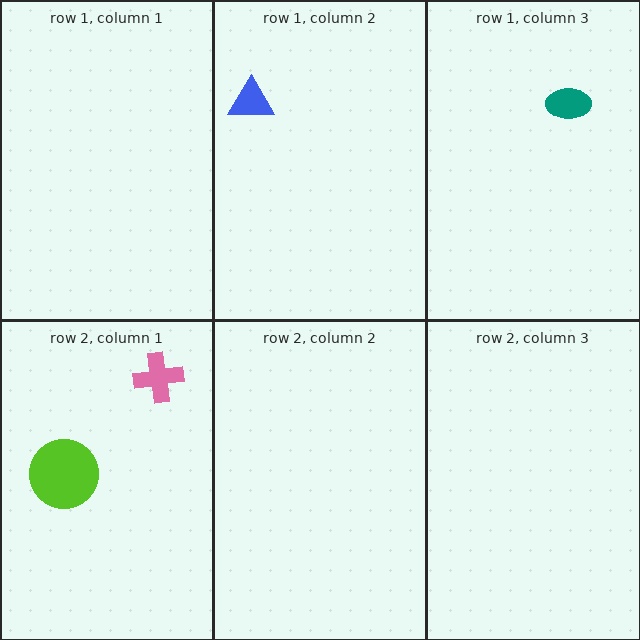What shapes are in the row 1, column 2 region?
The blue triangle.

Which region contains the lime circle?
The row 2, column 1 region.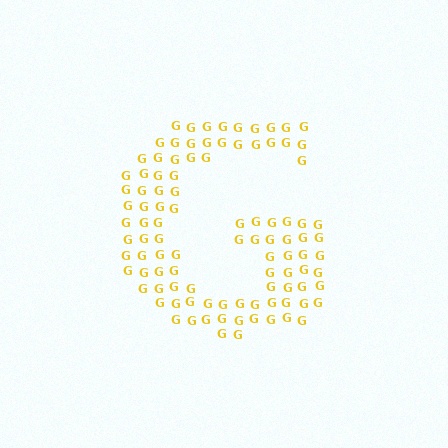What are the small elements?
The small elements are letter G's.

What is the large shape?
The large shape is the letter G.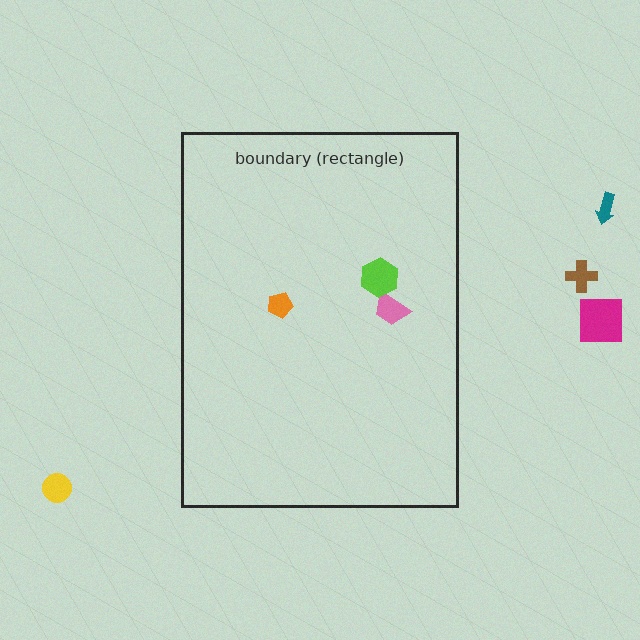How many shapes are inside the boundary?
3 inside, 4 outside.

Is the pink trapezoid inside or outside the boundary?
Inside.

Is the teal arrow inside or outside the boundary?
Outside.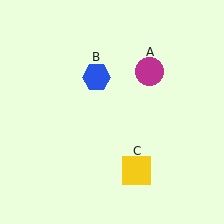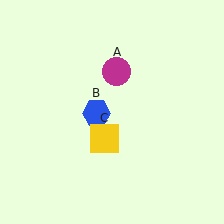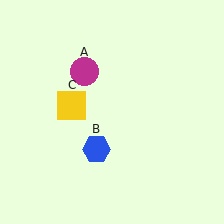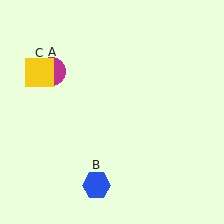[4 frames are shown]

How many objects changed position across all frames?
3 objects changed position: magenta circle (object A), blue hexagon (object B), yellow square (object C).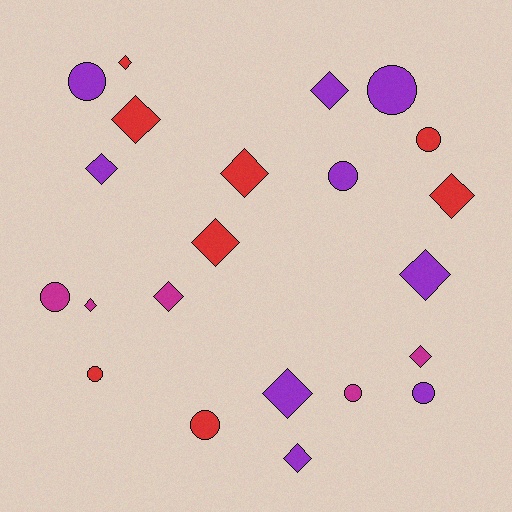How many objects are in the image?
There are 22 objects.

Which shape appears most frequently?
Diamond, with 13 objects.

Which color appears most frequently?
Purple, with 9 objects.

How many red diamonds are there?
There are 5 red diamonds.